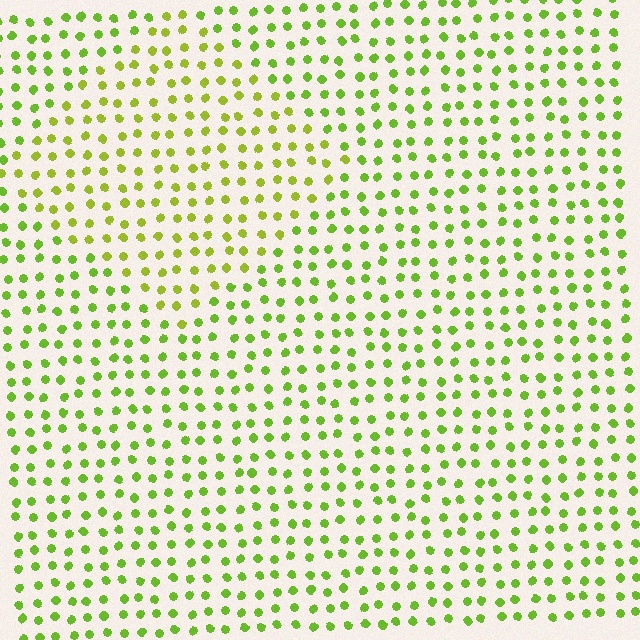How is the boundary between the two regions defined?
The boundary is defined purely by a slight shift in hue (about 20 degrees). Spacing, size, and orientation are identical on both sides.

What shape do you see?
I see a diamond.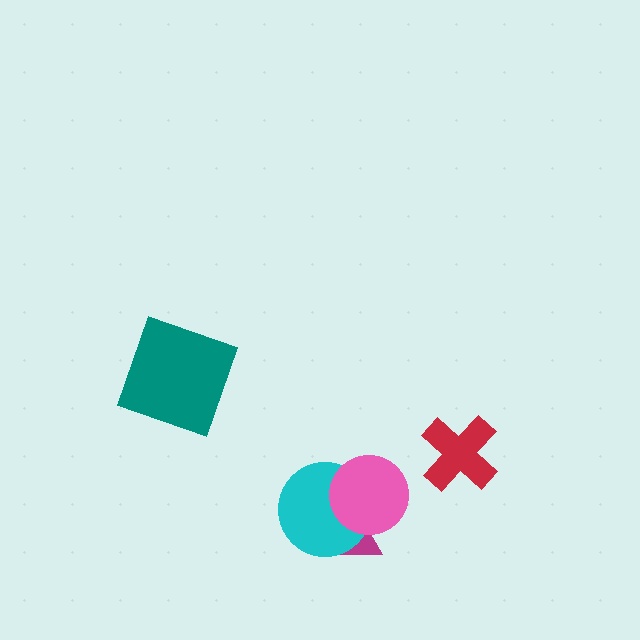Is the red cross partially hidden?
No, no other shape covers it.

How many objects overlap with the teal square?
0 objects overlap with the teal square.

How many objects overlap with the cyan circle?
2 objects overlap with the cyan circle.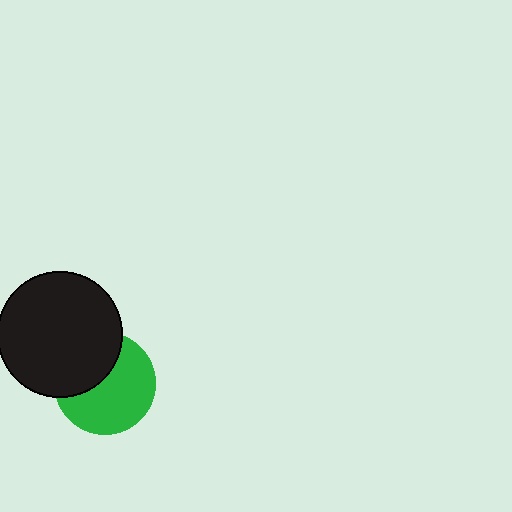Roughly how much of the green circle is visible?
About half of it is visible (roughly 62%).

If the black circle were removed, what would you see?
You would see the complete green circle.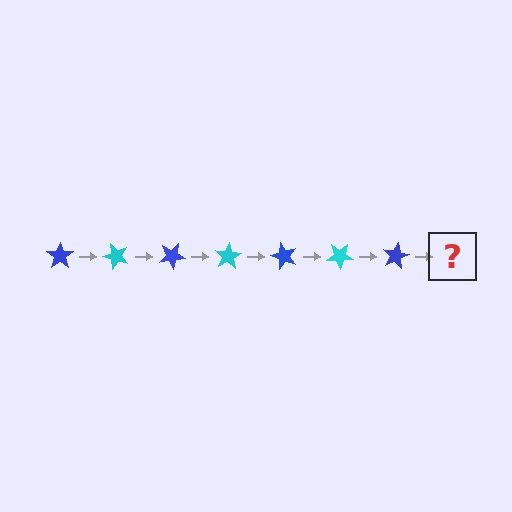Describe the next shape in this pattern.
It should be a cyan star, rotated 350 degrees from the start.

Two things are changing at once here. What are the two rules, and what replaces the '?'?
The two rules are that it rotates 50 degrees each step and the color cycles through blue and cyan. The '?' should be a cyan star, rotated 350 degrees from the start.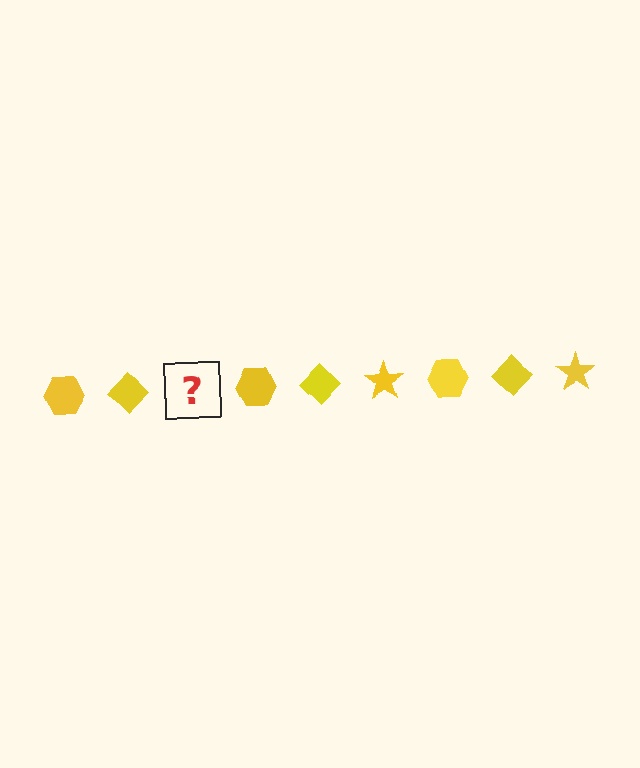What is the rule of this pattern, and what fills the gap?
The rule is that the pattern cycles through hexagon, diamond, star shapes in yellow. The gap should be filled with a yellow star.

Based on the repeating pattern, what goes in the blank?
The blank should be a yellow star.